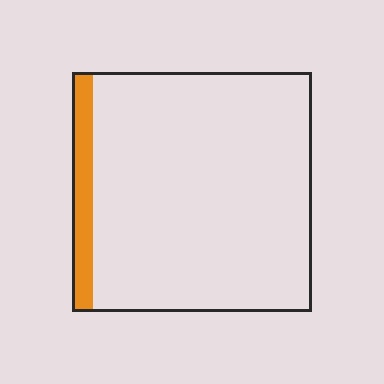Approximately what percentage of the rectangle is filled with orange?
Approximately 10%.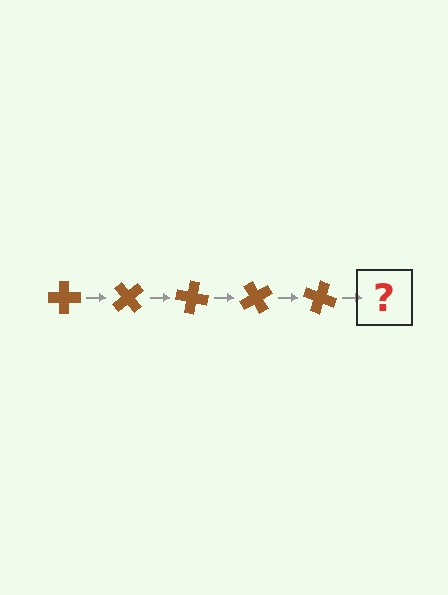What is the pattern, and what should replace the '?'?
The pattern is that the cross rotates 50 degrees each step. The '?' should be a brown cross rotated 250 degrees.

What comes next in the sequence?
The next element should be a brown cross rotated 250 degrees.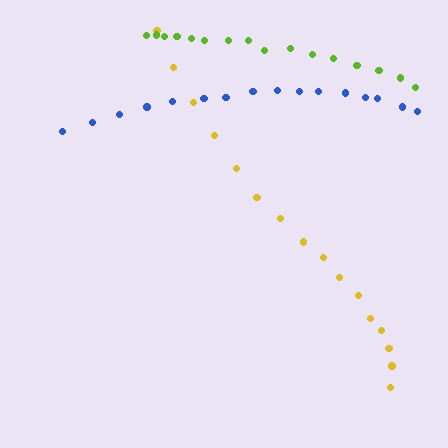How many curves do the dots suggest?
There are 3 distinct paths.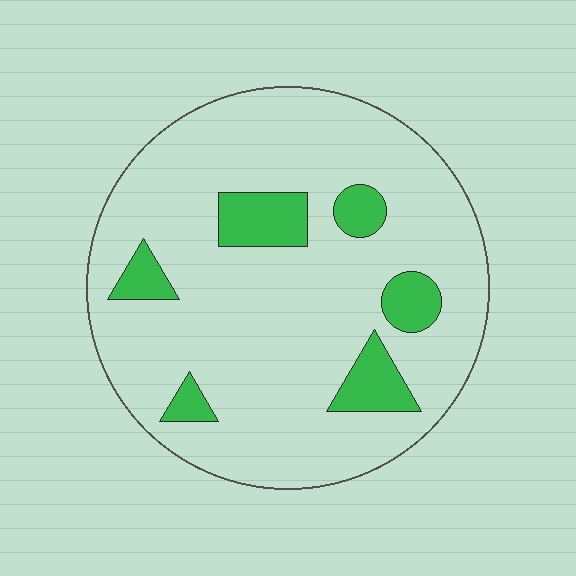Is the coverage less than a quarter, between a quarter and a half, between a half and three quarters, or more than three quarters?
Less than a quarter.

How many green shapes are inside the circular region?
6.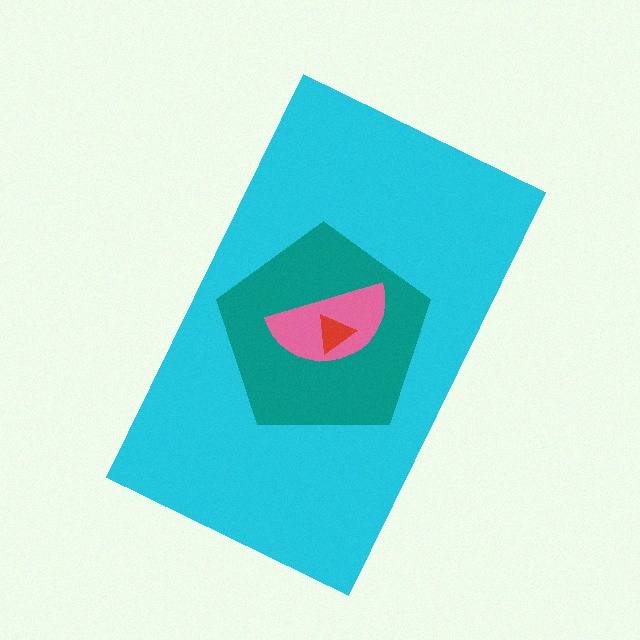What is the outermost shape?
The cyan rectangle.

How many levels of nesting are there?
4.